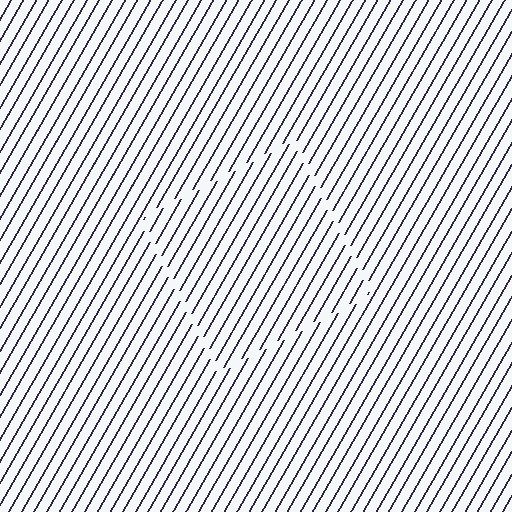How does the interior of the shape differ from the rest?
The interior of the shape contains the same grating, shifted by half a period — the contour is defined by the phase discontinuity where line-ends from the inner and outer gratings abut.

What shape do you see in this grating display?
An illusory square. The interior of the shape contains the same grating, shifted by half a period — the contour is defined by the phase discontinuity where line-ends from the inner and outer gratings abut.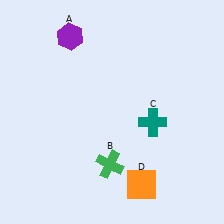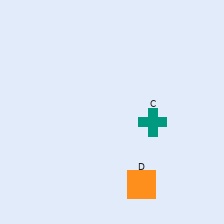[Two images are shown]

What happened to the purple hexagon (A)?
The purple hexagon (A) was removed in Image 2. It was in the top-left area of Image 1.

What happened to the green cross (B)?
The green cross (B) was removed in Image 2. It was in the bottom-left area of Image 1.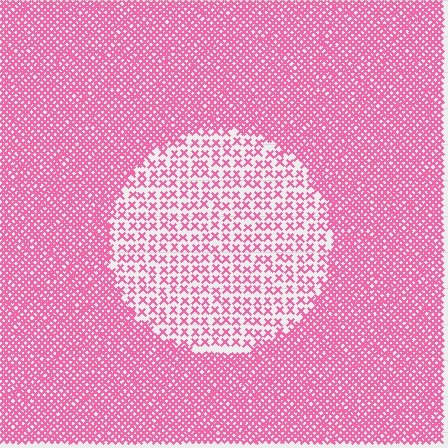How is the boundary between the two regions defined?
The boundary is defined by a change in element density (approximately 2.7x ratio). All elements are the same color, size, and shape.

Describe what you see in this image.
The image contains small pink elements arranged at two different densities. A circle-shaped region is visible where the elements are less densely packed than the surrounding area.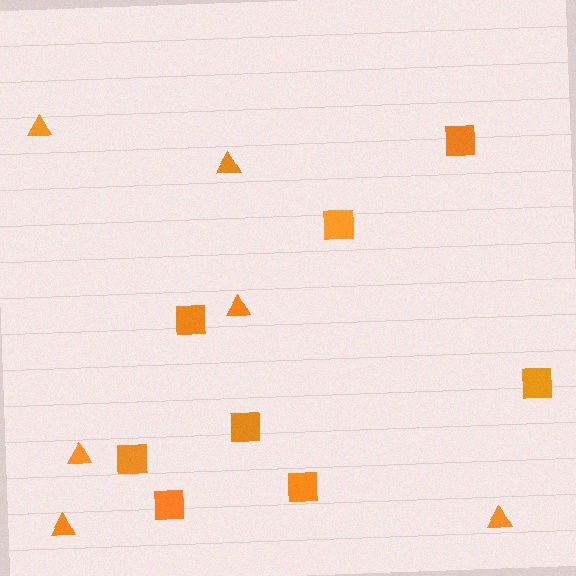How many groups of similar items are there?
There are 2 groups: one group of triangles (6) and one group of squares (8).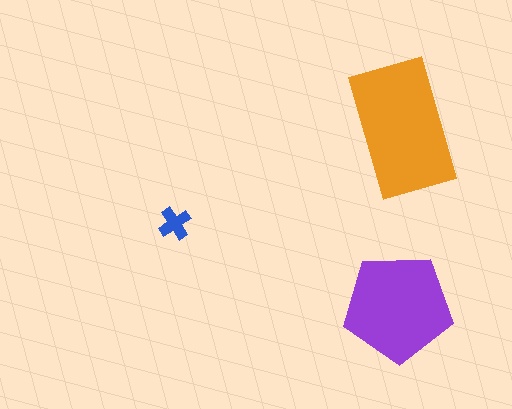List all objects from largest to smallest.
The orange rectangle, the purple pentagon, the blue cross.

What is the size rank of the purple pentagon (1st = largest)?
2nd.